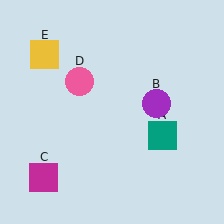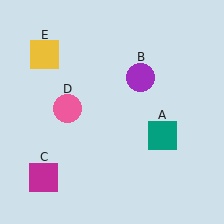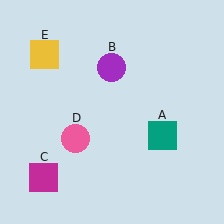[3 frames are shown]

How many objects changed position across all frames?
2 objects changed position: purple circle (object B), pink circle (object D).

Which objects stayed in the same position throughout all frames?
Teal square (object A) and magenta square (object C) and yellow square (object E) remained stationary.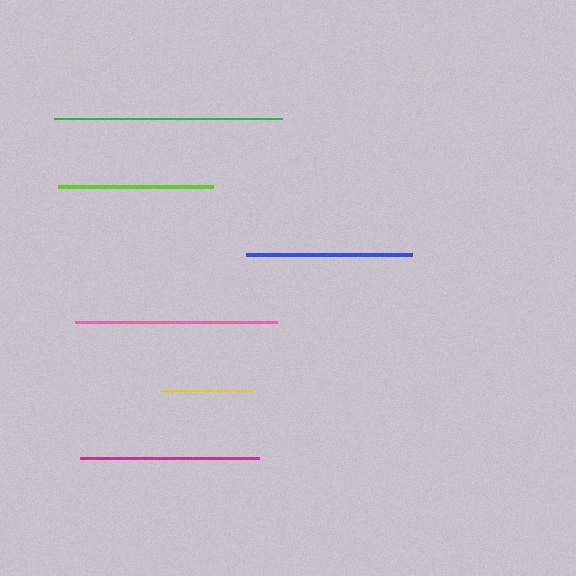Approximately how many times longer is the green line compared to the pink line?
The green line is approximately 1.1 times the length of the pink line.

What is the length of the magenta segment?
The magenta segment is approximately 179 pixels long.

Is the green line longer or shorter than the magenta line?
The green line is longer than the magenta line.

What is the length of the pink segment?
The pink segment is approximately 202 pixels long.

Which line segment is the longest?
The green line is the longest at approximately 229 pixels.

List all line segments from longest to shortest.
From longest to shortest: green, pink, magenta, blue, lime, yellow.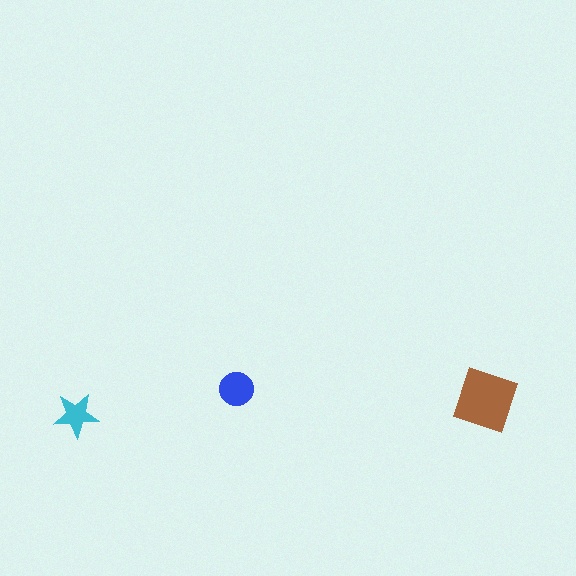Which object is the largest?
The brown square.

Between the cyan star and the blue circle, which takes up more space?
The blue circle.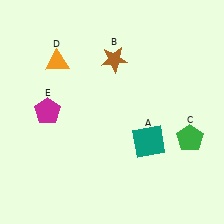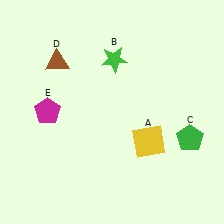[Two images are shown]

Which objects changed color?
A changed from teal to yellow. B changed from brown to green. D changed from orange to brown.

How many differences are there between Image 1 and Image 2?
There are 3 differences between the two images.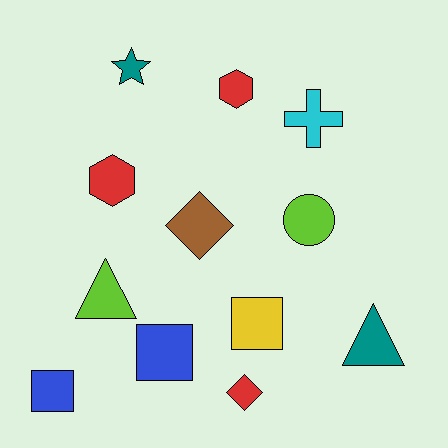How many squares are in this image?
There are 3 squares.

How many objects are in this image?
There are 12 objects.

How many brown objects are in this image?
There is 1 brown object.